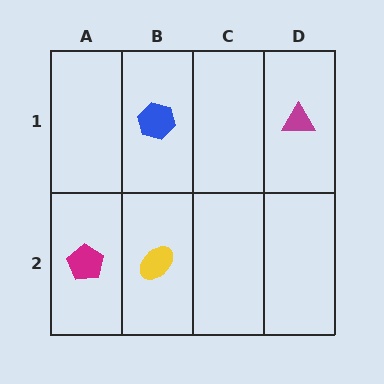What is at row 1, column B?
A blue hexagon.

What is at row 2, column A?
A magenta pentagon.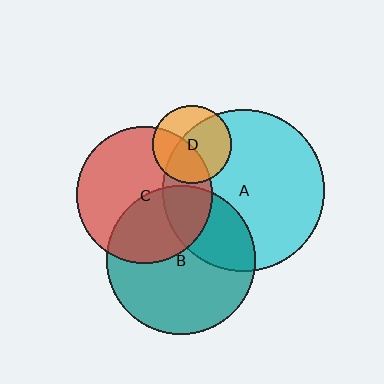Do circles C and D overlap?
Yes.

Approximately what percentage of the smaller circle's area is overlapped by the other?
Approximately 45%.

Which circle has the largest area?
Circle A (cyan).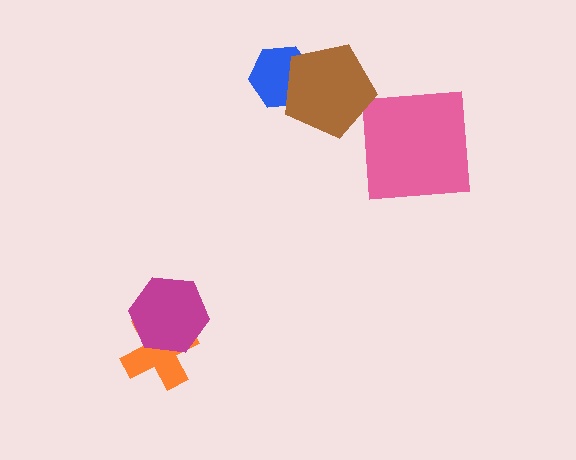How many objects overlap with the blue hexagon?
1 object overlaps with the blue hexagon.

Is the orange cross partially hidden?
Yes, it is partially covered by another shape.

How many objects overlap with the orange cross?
1 object overlaps with the orange cross.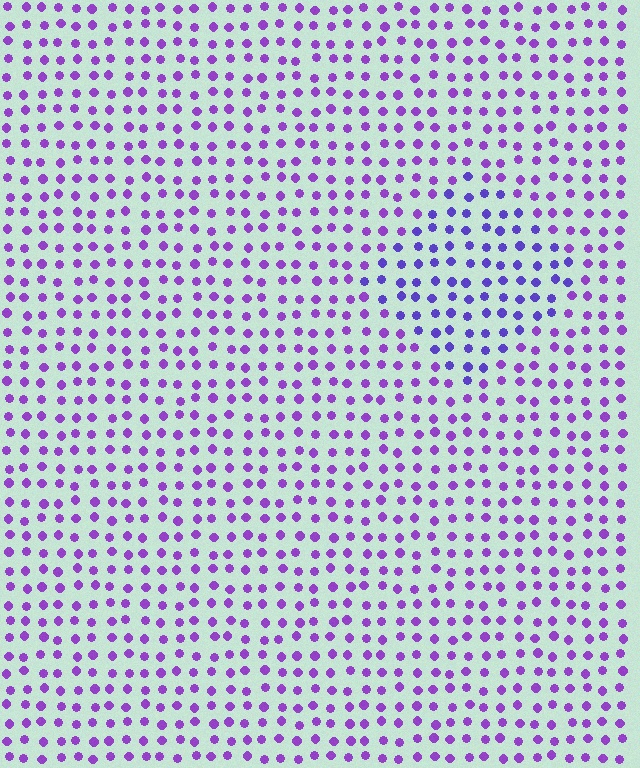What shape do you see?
I see a diamond.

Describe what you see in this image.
The image is filled with small purple elements in a uniform arrangement. A diamond-shaped region is visible where the elements are tinted to a slightly different hue, forming a subtle color boundary.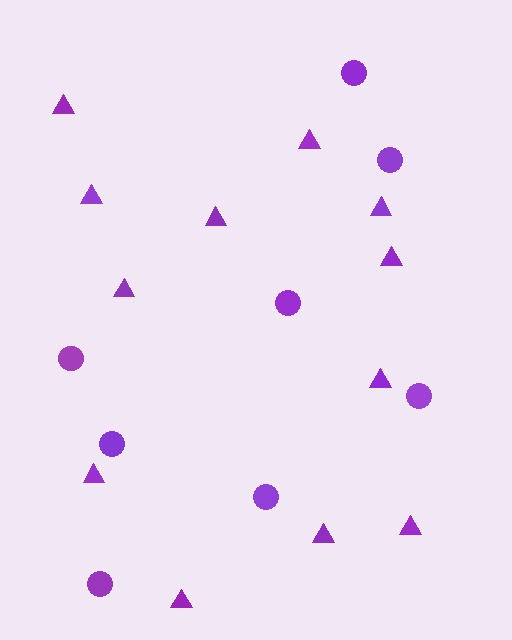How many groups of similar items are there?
There are 2 groups: one group of triangles (12) and one group of circles (8).